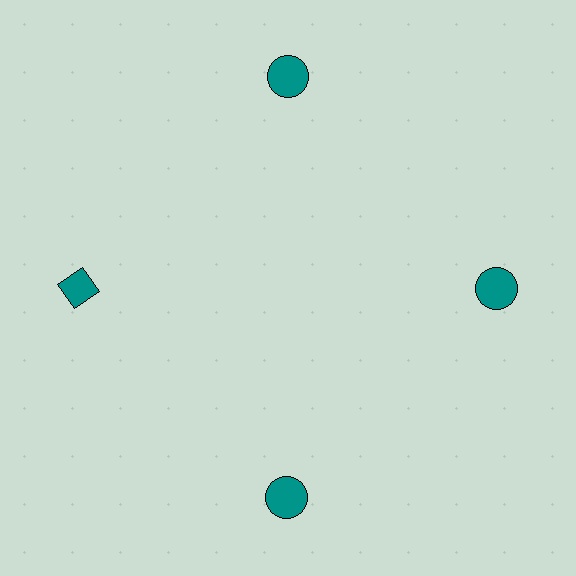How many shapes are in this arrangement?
There are 4 shapes arranged in a ring pattern.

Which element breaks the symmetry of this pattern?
The teal diamond at roughly the 9 o'clock position breaks the symmetry. All other shapes are teal circles.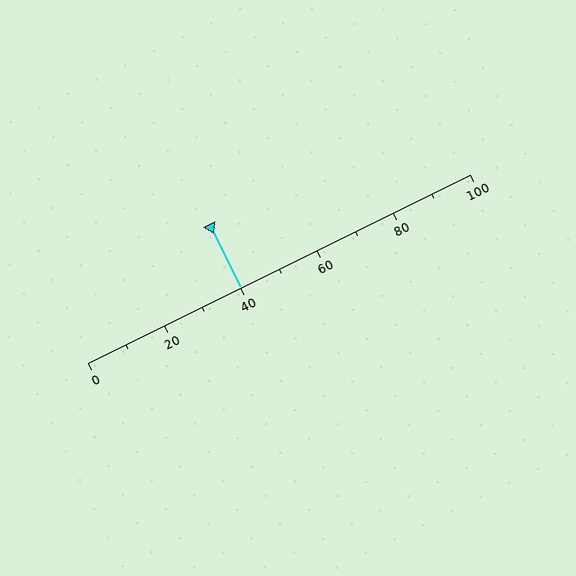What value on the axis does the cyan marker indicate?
The marker indicates approximately 40.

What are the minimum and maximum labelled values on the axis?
The axis runs from 0 to 100.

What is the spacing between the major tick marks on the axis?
The major ticks are spaced 20 apart.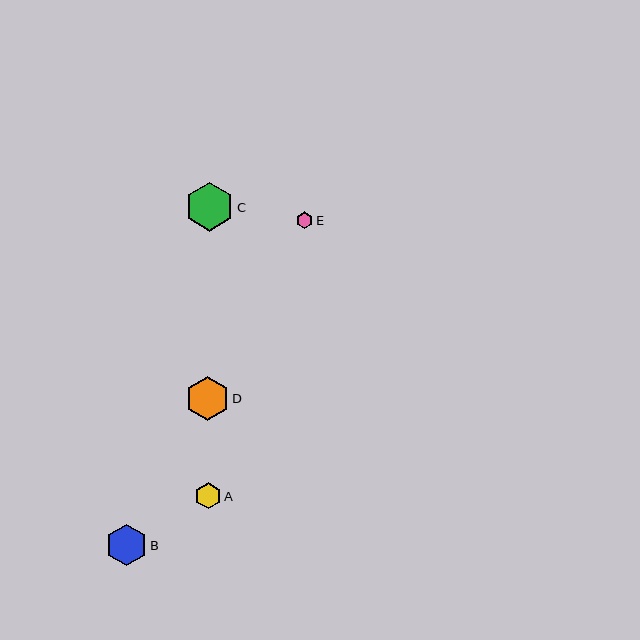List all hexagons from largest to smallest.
From largest to smallest: C, D, B, A, E.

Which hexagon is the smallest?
Hexagon E is the smallest with a size of approximately 17 pixels.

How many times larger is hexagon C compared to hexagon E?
Hexagon C is approximately 2.9 times the size of hexagon E.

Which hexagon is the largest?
Hexagon C is the largest with a size of approximately 48 pixels.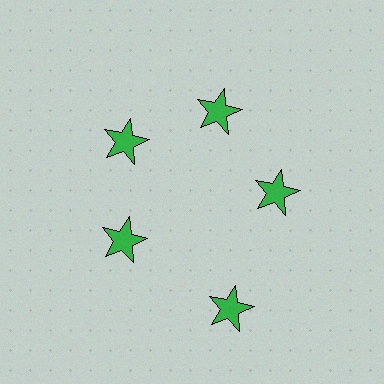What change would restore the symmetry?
The symmetry would be restored by moving it inward, back onto the ring so that all 5 stars sit at equal angles and equal distance from the center.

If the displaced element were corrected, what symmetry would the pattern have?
It would have 5-fold rotational symmetry — the pattern would map onto itself every 72 degrees.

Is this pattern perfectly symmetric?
No. The 5 green stars are arranged in a ring, but one element near the 5 o'clock position is pushed outward from the center, breaking the 5-fold rotational symmetry.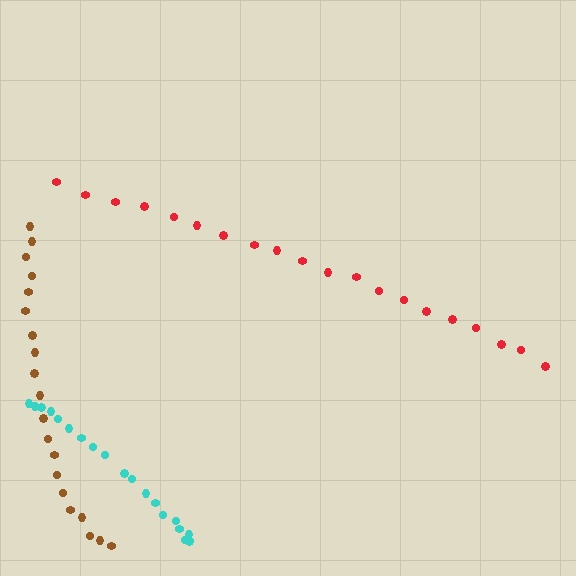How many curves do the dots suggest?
There are 3 distinct paths.